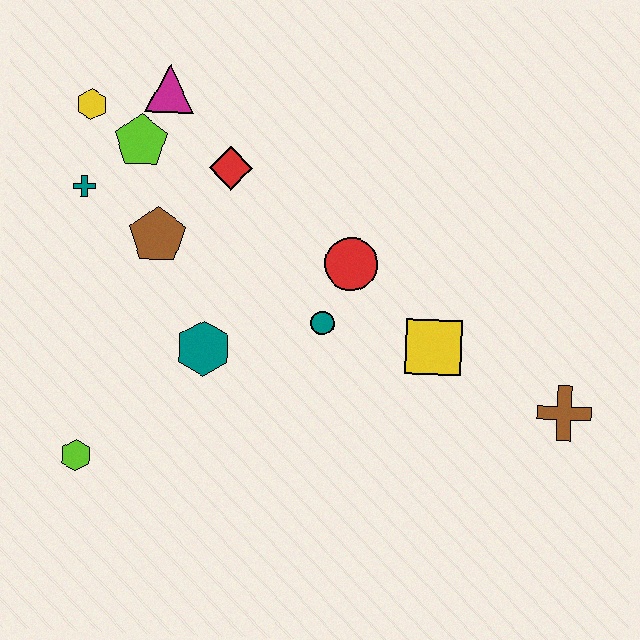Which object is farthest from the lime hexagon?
The brown cross is farthest from the lime hexagon.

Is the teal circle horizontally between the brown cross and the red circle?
No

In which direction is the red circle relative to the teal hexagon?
The red circle is to the right of the teal hexagon.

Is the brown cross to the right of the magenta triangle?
Yes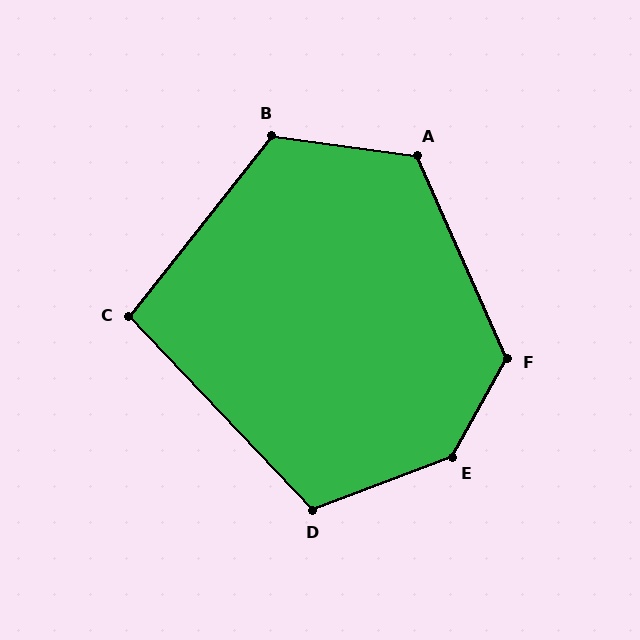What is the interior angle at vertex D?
Approximately 113 degrees (obtuse).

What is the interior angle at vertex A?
Approximately 122 degrees (obtuse).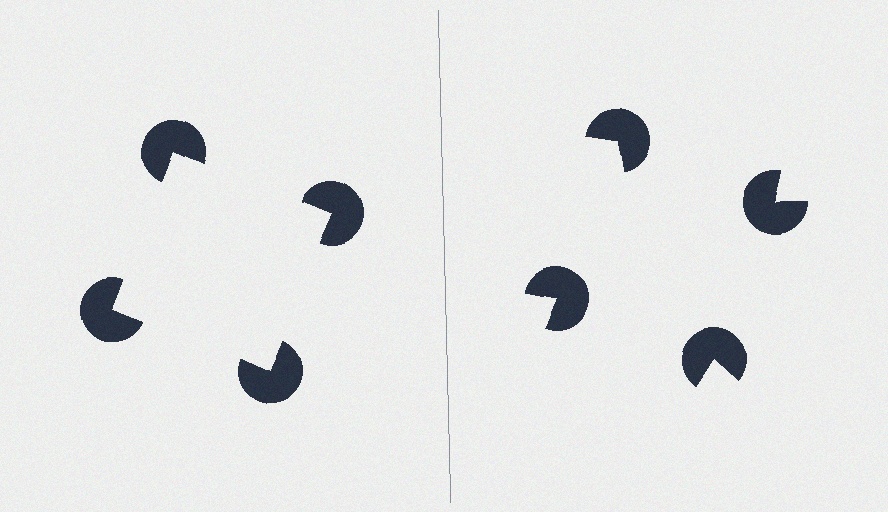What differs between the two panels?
The pac-man discs are positioned identically on both sides; only the wedge orientations differ. On the left they align to a square; on the right they are misaligned.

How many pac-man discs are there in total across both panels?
8 — 4 on each side.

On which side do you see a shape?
An illusory square appears on the left side. On the right side the wedge cuts are rotated, so no coherent shape forms.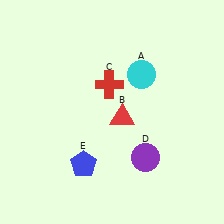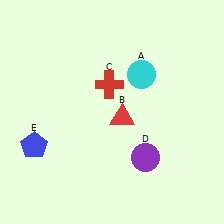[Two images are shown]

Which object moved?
The blue pentagon (E) moved left.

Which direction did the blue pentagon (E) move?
The blue pentagon (E) moved left.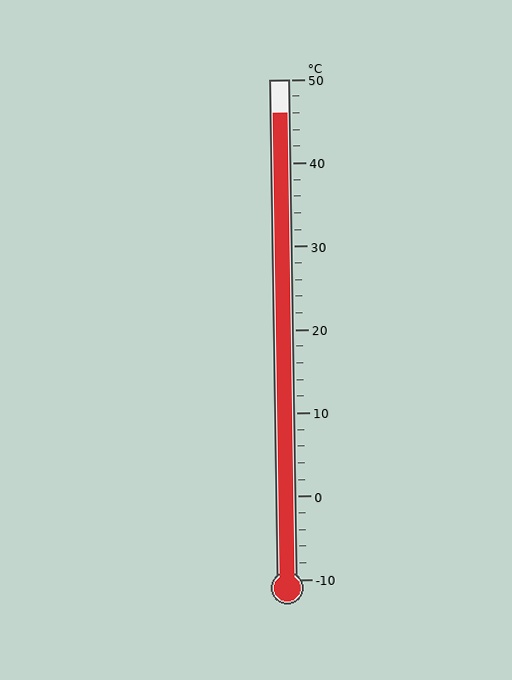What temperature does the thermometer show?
The thermometer shows approximately 46°C.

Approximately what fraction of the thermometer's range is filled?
The thermometer is filled to approximately 95% of its range.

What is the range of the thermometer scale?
The thermometer scale ranges from -10°C to 50°C.